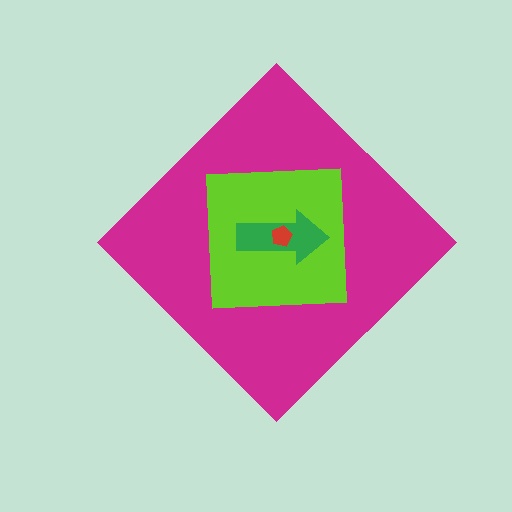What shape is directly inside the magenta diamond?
The lime square.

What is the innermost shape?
The red pentagon.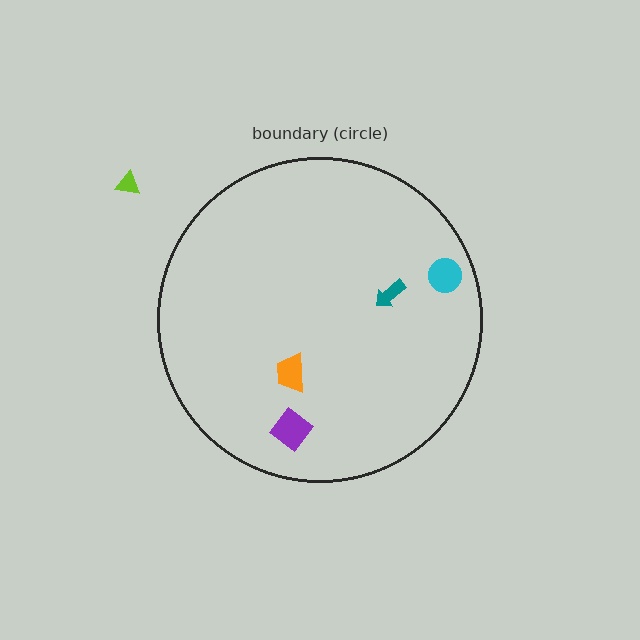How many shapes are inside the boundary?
4 inside, 1 outside.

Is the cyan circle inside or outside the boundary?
Inside.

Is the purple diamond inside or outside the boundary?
Inside.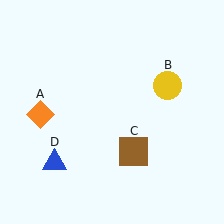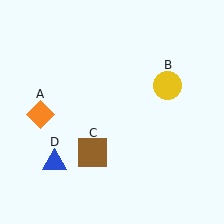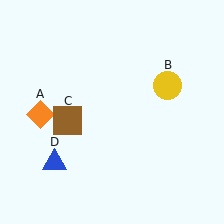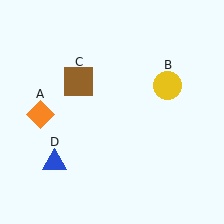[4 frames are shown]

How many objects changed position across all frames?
1 object changed position: brown square (object C).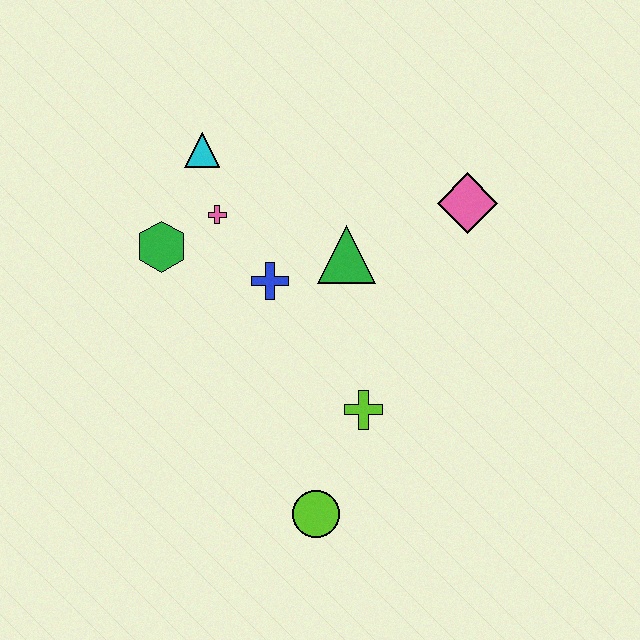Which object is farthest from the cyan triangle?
The lime circle is farthest from the cyan triangle.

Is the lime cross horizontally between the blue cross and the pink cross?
No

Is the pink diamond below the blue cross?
No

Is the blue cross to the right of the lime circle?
No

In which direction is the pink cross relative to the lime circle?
The pink cross is above the lime circle.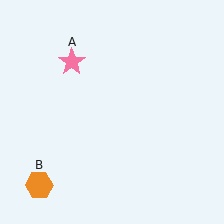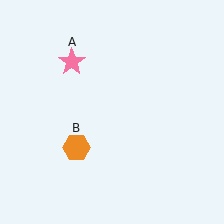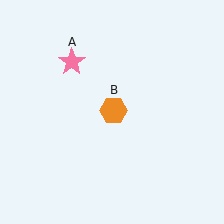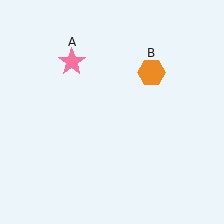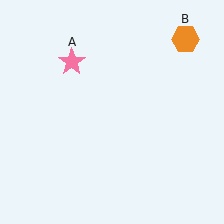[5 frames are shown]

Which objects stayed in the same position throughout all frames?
Pink star (object A) remained stationary.